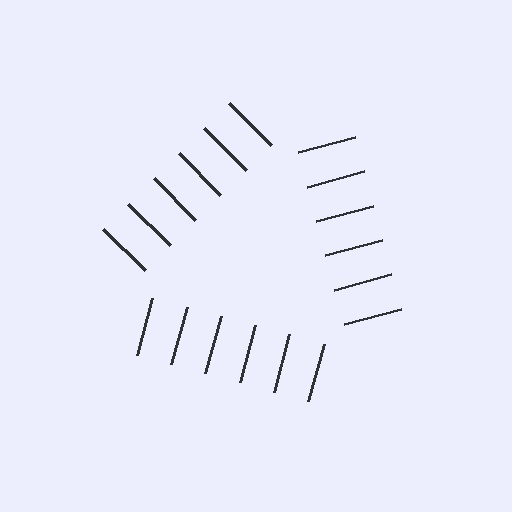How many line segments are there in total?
18 — 6 along each of the 3 edges.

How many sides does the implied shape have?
3 sides — the line-ends trace a triangle.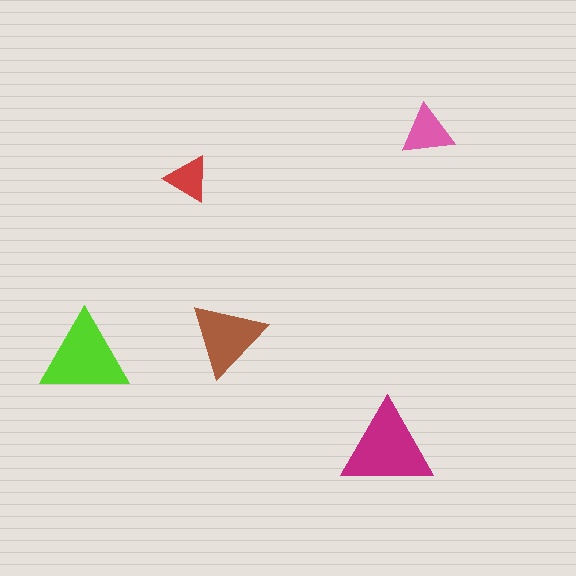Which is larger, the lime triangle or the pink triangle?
The lime one.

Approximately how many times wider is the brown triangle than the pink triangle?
About 1.5 times wider.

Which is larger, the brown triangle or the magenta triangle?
The magenta one.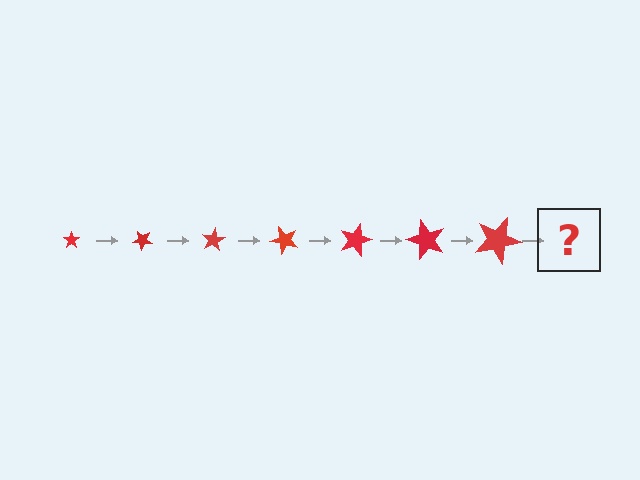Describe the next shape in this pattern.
It should be a star, larger than the previous one and rotated 280 degrees from the start.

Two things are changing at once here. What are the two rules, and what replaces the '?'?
The two rules are that the star grows larger each step and it rotates 40 degrees each step. The '?' should be a star, larger than the previous one and rotated 280 degrees from the start.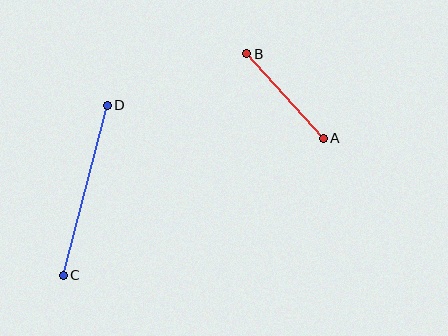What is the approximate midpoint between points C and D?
The midpoint is at approximately (85, 190) pixels.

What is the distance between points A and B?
The distance is approximately 114 pixels.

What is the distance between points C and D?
The distance is approximately 176 pixels.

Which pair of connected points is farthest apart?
Points C and D are farthest apart.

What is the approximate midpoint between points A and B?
The midpoint is at approximately (285, 96) pixels.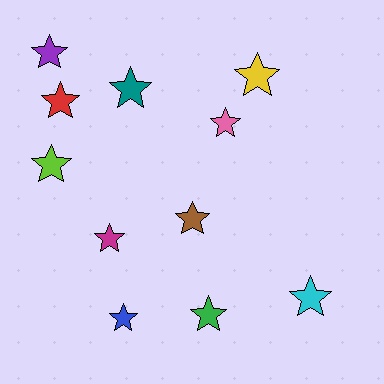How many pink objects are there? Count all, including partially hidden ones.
There is 1 pink object.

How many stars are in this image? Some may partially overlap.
There are 11 stars.